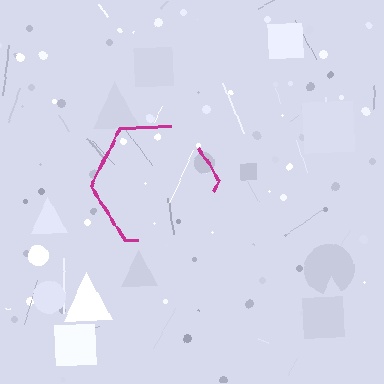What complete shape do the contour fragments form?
The contour fragments form a hexagon.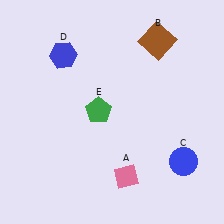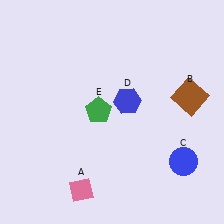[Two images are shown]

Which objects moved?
The objects that moved are: the pink diamond (A), the brown square (B), the blue hexagon (D).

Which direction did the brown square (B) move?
The brown square (B) moved down.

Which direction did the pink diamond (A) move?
The pink diamond (A) moved left.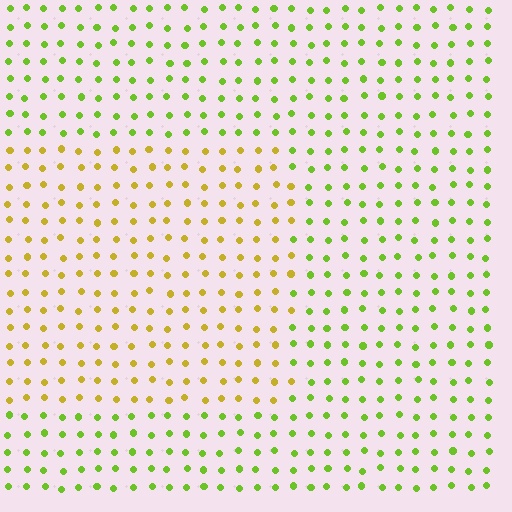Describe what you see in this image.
The image is filled with small lime elements in a uniform arrangement. A rectangle-shaped region is visible where the elements are tinted to a slightly different hue, forming a subtle color boundary.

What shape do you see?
I see a rectangle.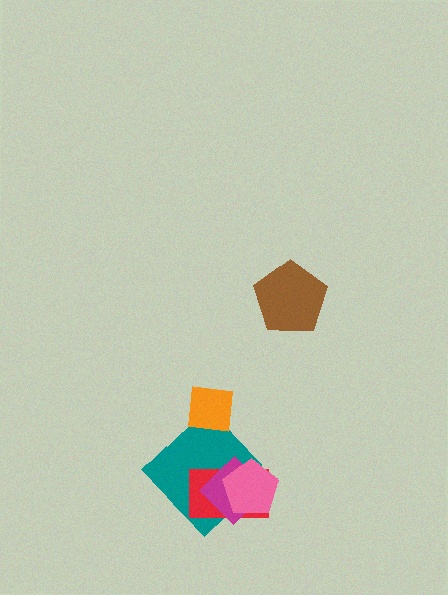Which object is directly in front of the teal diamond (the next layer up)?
The red rectangle is directly in front of the teal diamond.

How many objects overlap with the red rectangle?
3 objects overlap with the red rectangle.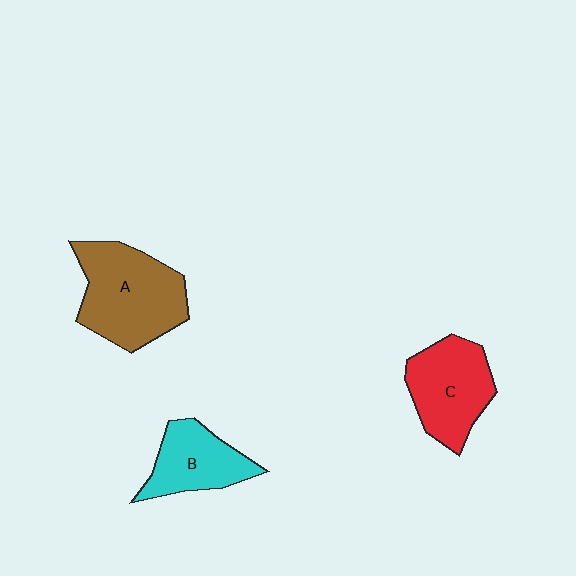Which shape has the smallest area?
Shape B (cyan).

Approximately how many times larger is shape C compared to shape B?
Approximately 1.2 times.